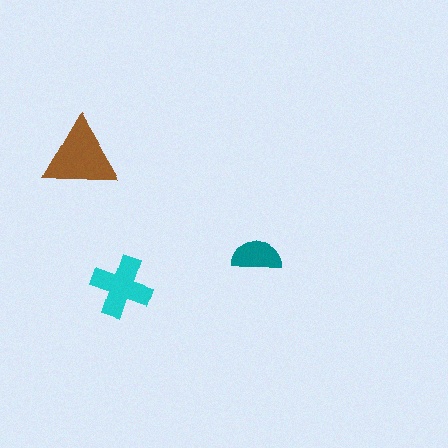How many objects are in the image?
There are 3 objects in the image.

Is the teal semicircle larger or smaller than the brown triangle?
Smaller.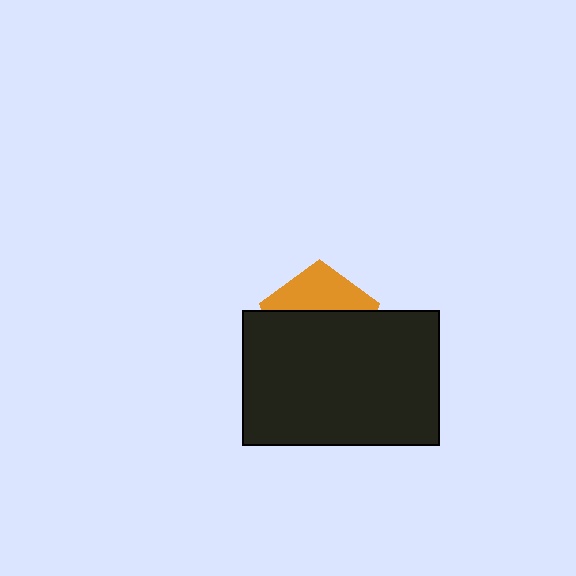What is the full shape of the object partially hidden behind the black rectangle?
The partially hidden object is an orange pentagon.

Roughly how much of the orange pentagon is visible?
A small part of it is visible (roughly 36%).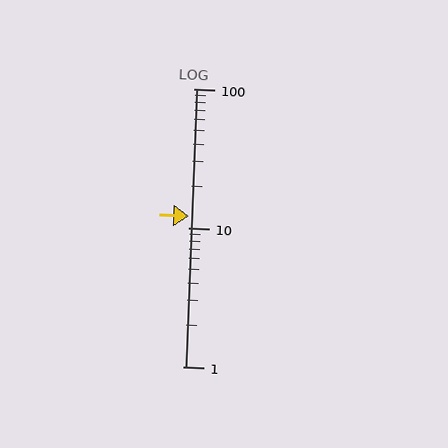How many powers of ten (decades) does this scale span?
The scale spans 2 decades, from 1 to 100.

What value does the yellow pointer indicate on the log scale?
The pointer indicates approximately 12.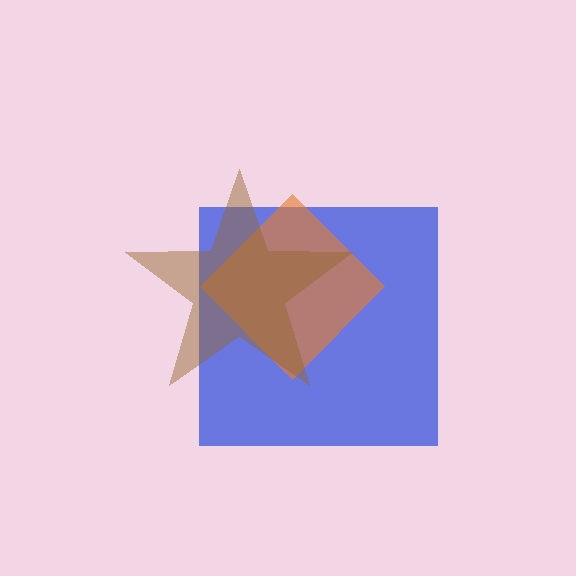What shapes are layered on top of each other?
The layered shapes are: a blue square, an orange diamond, a brown star.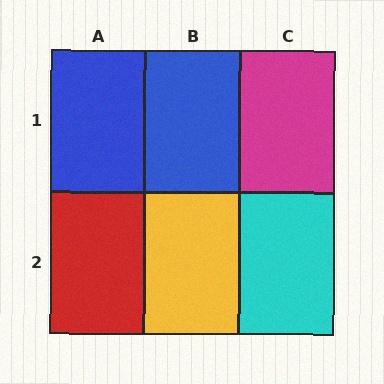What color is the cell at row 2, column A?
Red.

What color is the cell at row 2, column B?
Yellow.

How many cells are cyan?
1 cell is cyan.